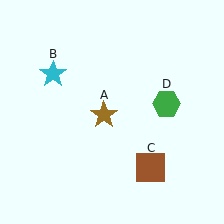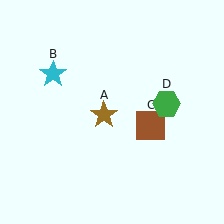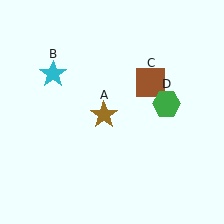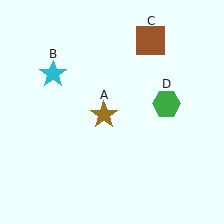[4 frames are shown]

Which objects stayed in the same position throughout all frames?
Brown star (object A) and cyan star (object B) and green hexagon (object D) remained stationary.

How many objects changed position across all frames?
1 object changed position: brown square (object C).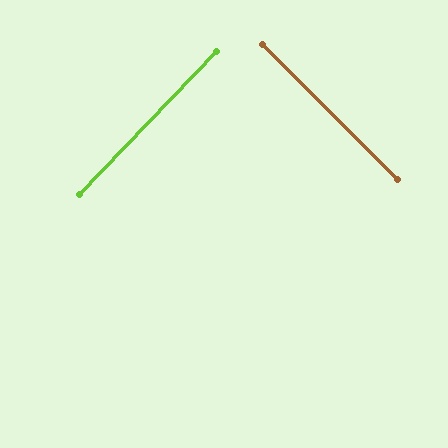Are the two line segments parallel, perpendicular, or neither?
Perpendicular — they meet at approximately 89°.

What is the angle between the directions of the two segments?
Approximately 89 degrees.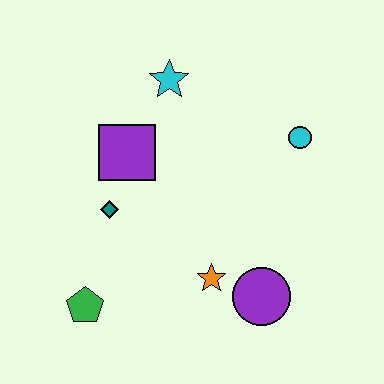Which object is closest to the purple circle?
The orange star is closest to the purple circle.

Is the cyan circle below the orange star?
No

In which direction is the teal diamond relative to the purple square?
The teal diamond is below the purple square.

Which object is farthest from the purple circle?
The cyan star is farthest from the purple circle.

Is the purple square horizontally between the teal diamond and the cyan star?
Yes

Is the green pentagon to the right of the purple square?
No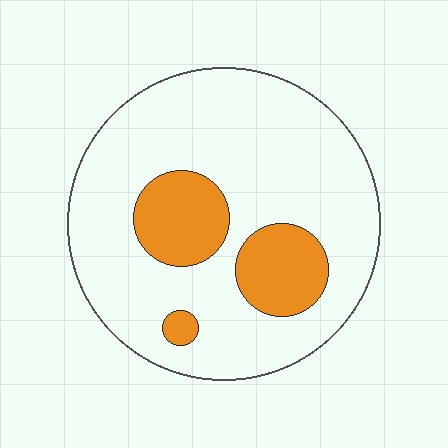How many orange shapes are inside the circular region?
3.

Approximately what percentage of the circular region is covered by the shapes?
Approximately 20%.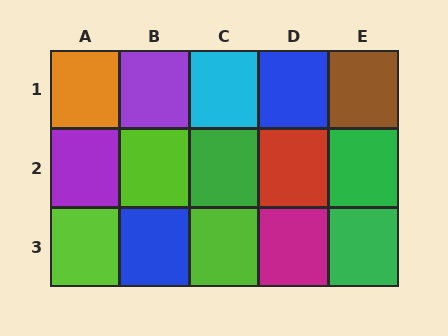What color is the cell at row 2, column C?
Green.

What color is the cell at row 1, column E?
Brown.